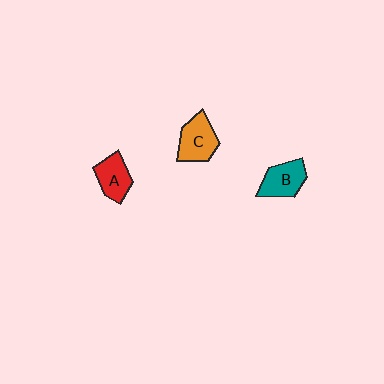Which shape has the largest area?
Shape C (orange).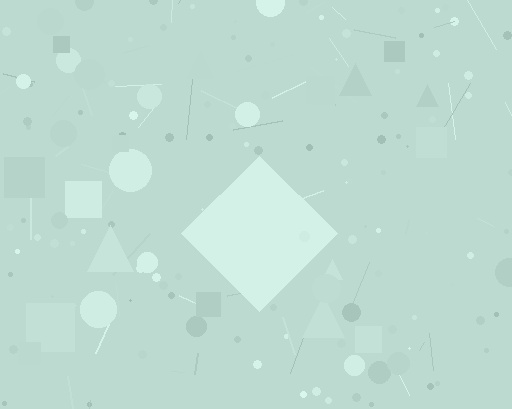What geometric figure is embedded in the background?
A diamond is embedded in the background.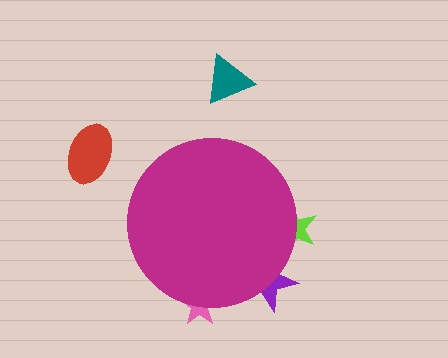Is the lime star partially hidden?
Yes, the lime star is partially hidden behind the magenta circle.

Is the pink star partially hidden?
Yes, the pink star is partially hidden behind the magenta circle.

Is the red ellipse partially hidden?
No, the red ellipse is fully visible.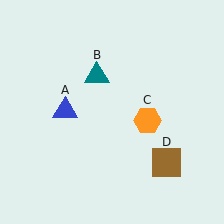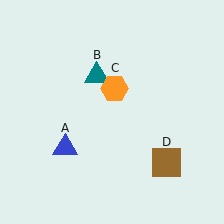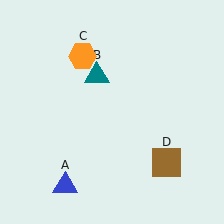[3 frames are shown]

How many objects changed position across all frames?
2 objects changed position: blue triangle (object A), orange hexagon (object C).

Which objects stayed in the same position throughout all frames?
Teal triangle (object B) and brown square (object D) remained stationary.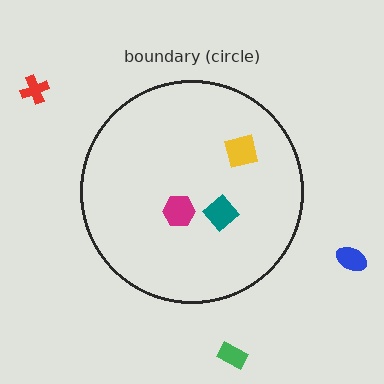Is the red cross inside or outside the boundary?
Outside.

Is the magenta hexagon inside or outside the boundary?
Inside.